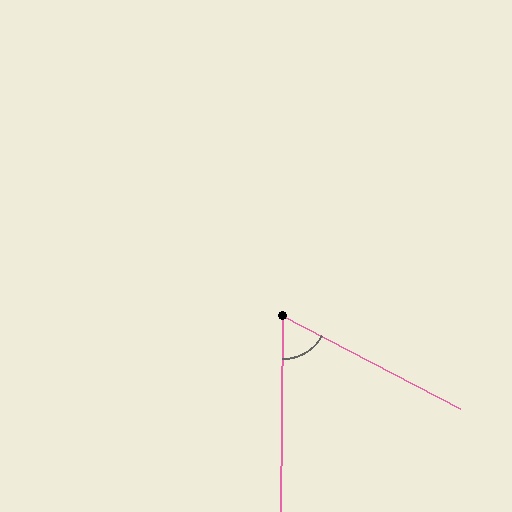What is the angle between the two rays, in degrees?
Approximately 63 degrees.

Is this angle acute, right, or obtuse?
It is acute.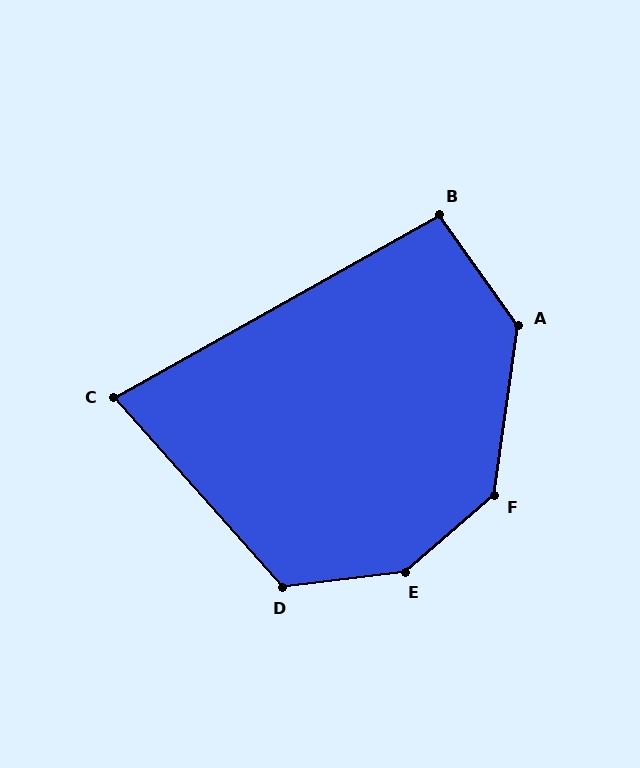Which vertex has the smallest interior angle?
C, at approximately 78 degrees.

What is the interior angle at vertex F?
Approximately 139 degrees (obtuse).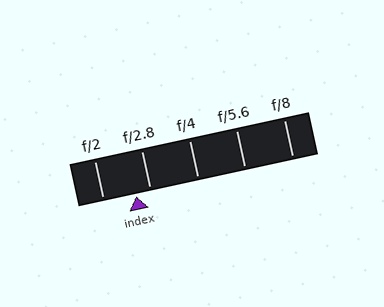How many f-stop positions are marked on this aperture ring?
There are 5 f-stop positions marked.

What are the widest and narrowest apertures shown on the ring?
The widest aperture shown is f/2 and the narrowest is f/8.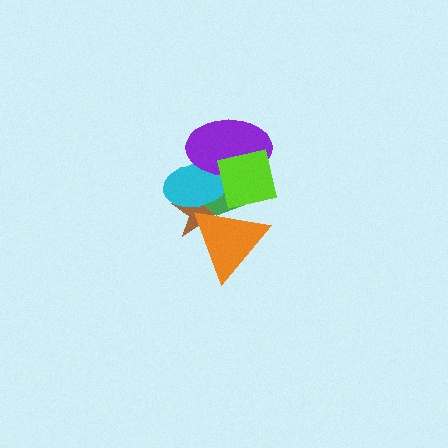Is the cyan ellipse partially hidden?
Yes, it is partially covered by another shape.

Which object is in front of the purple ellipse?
The lime square is in front of the purple ellipse.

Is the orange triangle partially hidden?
No, no other shape covers it.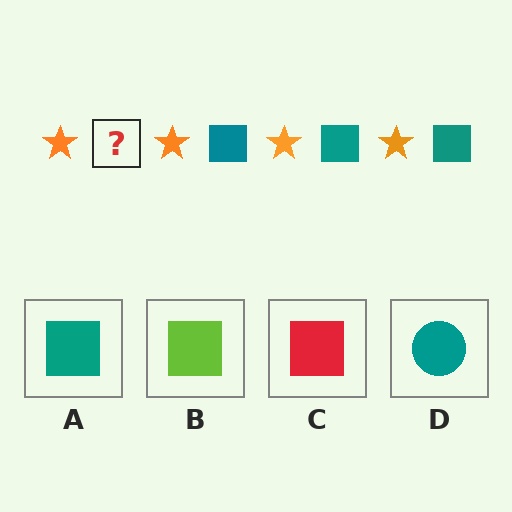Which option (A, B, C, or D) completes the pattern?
A.